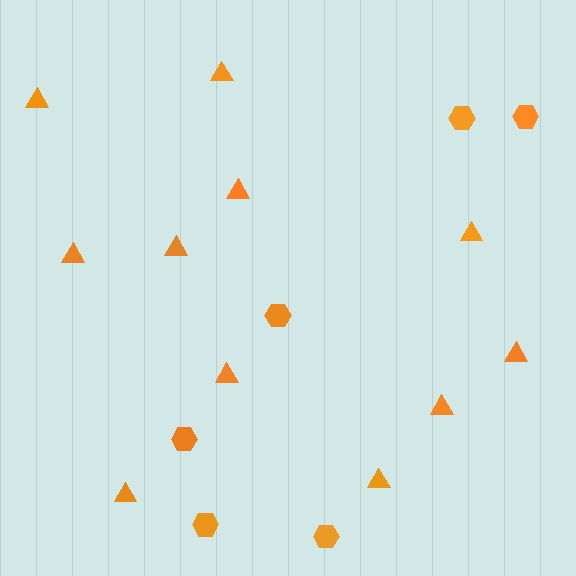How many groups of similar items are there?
There are 2 groups: one group of triangles (11) and one group of hexagons (6).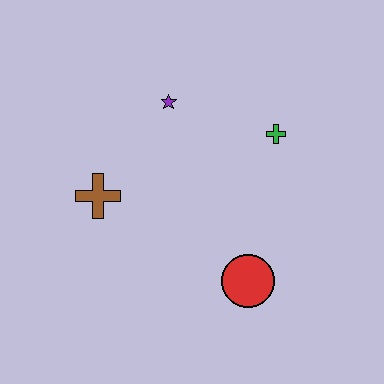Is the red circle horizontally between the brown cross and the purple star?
No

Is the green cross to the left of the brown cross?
No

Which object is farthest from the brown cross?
The green cross is farthest from the brown cross.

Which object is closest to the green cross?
The purple star is closest to the green cross.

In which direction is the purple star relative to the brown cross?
The purple star is above the brown cross.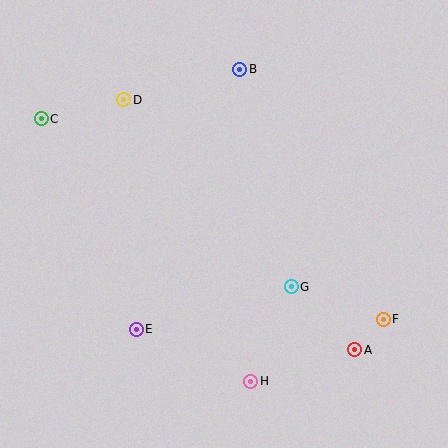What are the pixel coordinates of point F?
Point F is at (383, 319).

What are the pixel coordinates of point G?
Point G is at (291, 287).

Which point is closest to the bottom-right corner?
Point A is closest to the bottom-right corner.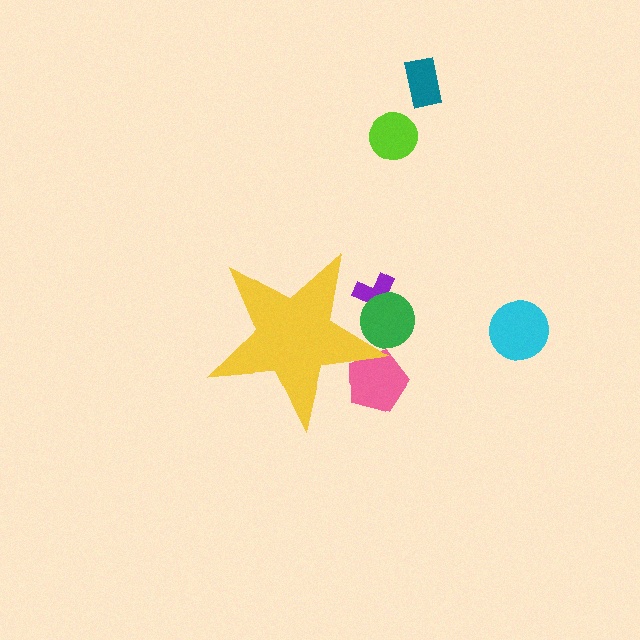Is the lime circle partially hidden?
No, the lime circle is fully visible.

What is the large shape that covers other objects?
A yellow star.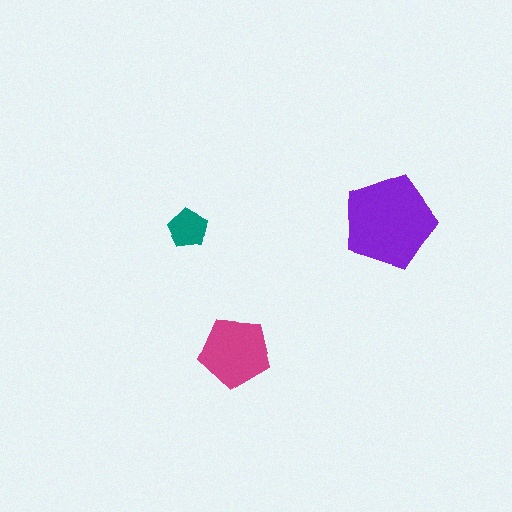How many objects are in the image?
There are 3 objects in the image.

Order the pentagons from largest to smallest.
the purple one, the magenta one, the teal one.